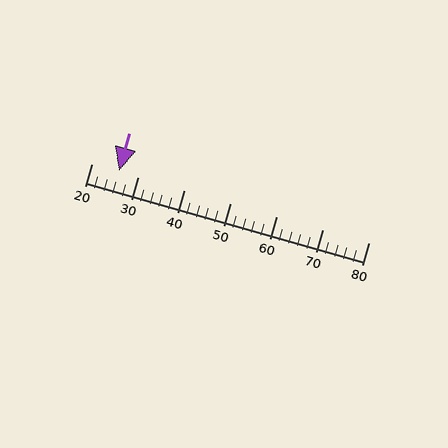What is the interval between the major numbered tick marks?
The major tick marks are spaced 10 units apart.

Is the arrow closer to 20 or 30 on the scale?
The arrow is closer to 30.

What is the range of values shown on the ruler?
The ruler shows values from 20 to 80.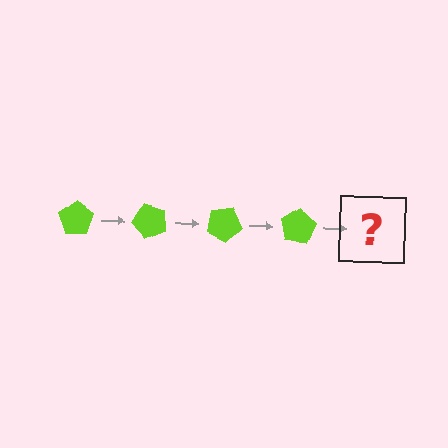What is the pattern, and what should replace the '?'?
The pattern is that the pentagon rotates 50 degrees each step. The '?' should be a lime pentagon rotated 200 degrees.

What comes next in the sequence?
The next element should be a lime pentagon rotated 200 degrees.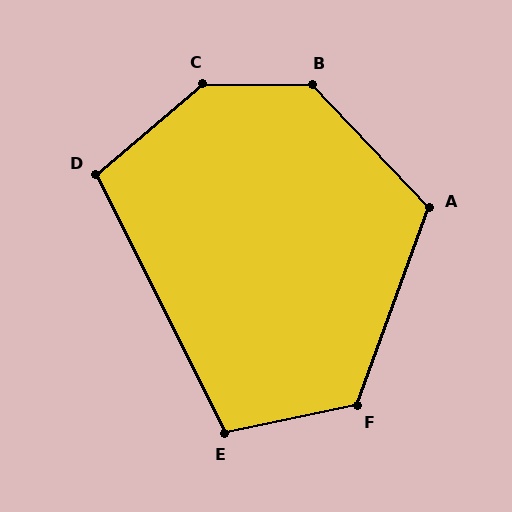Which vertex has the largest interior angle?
C, at approximately 139 degrees.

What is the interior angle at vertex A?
Approximately 116 degrees (obtuse).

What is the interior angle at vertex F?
Approximately 122 degrees (obtuse).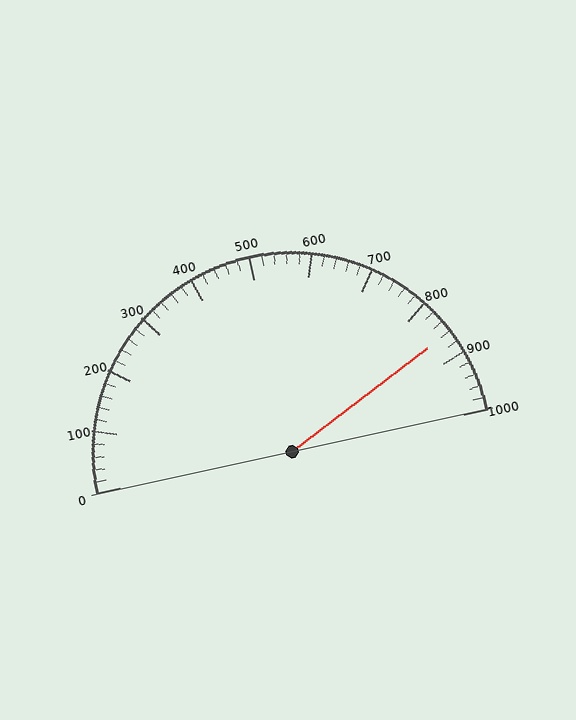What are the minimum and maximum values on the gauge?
The gauge ranges from 0 to 1000.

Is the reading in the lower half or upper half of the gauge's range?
The reading is in the upper half of the range (0 to 1000).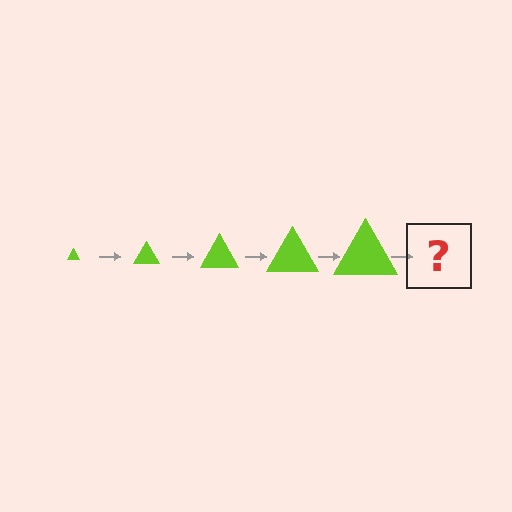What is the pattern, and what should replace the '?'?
The pattern is that the triangle gets progressively larger each step. The '?' should be a lime triangle, larger than the previous one.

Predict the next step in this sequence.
The next step is a lime triangle, larger than the previous one.